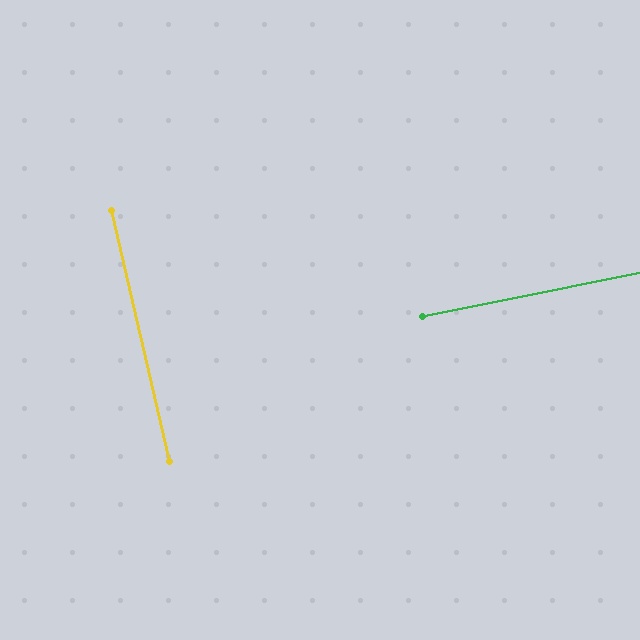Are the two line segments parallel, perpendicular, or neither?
Perpendicular — they meet at approximately 88°.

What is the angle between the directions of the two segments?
Approximately 88 degrees.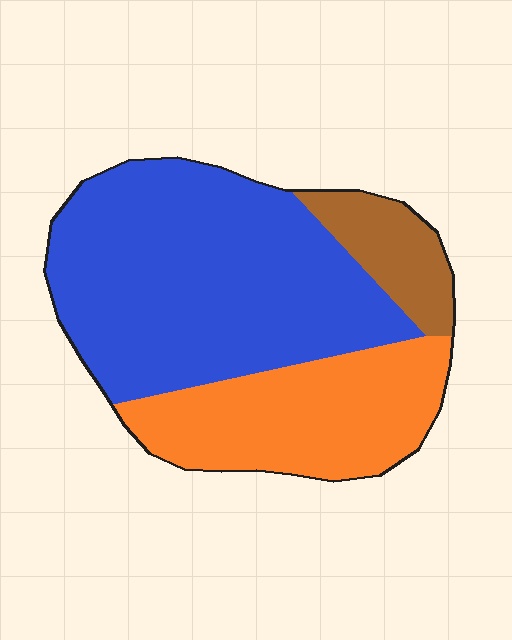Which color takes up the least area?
Brown, at roughly 10%.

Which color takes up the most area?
Blue, at roughly 60%.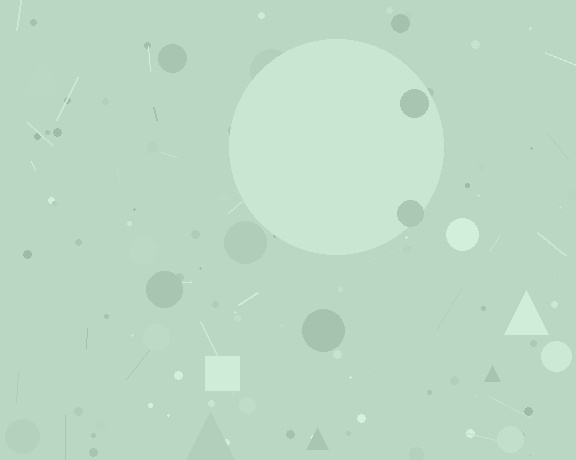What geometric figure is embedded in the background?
A circle is embedded in the background.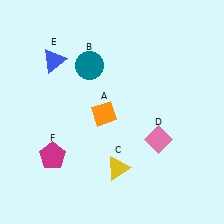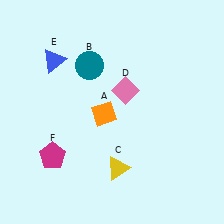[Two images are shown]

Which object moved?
The pink diamond (D) moved up.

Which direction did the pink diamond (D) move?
The pink diamond (D) moved up.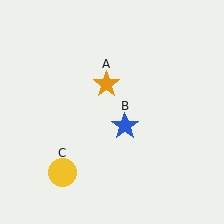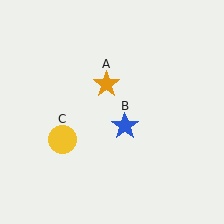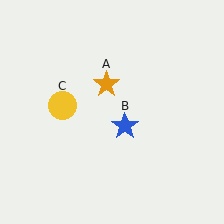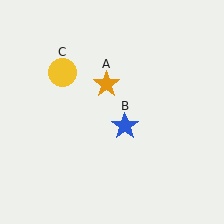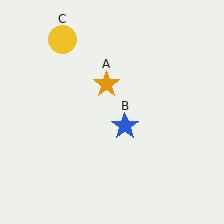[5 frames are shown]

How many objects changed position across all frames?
1 object changed position: yellow circle (object C).